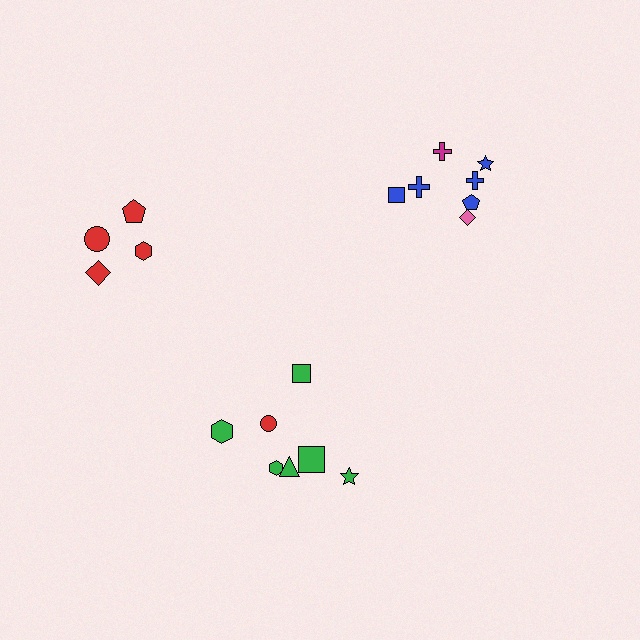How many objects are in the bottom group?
There are 7 objects.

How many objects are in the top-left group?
There are 4 objects.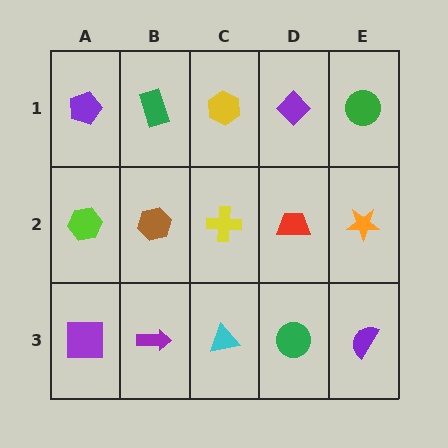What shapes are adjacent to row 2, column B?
A green rectangle (row 1, column B), a purple arrow (row 3, column B), a lime hexagon (row 2, column A), a yellow cross (row 2, column C).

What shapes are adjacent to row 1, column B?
A brown hexagon (row 2, column B), a purple pentagon (row 1, column A), a yellow hexagon (row 1, column C).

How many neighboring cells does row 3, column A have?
2.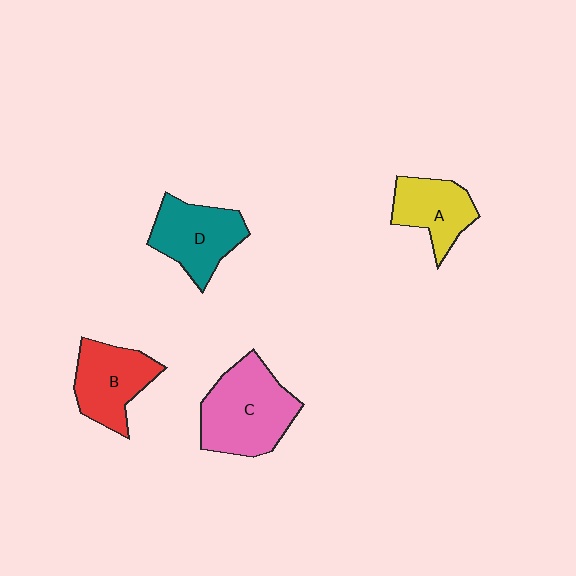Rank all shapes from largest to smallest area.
From largest to smallest: C (pink), D (teal), B (red), A (yellow).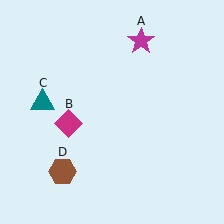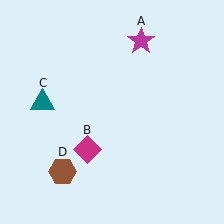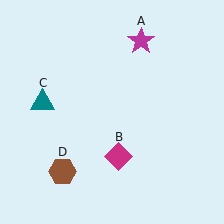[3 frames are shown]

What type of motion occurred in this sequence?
The magenta diamond (object B) rotated counterclockwise around the center of the scene.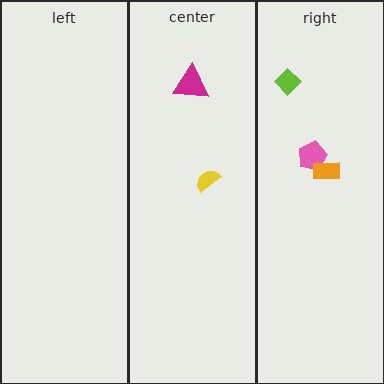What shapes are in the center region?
The yellow semicircle, the magenta triangle.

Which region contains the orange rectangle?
The right region.